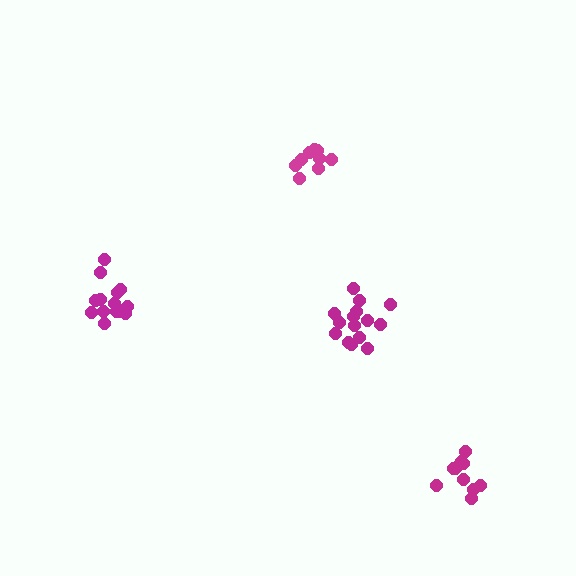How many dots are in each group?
Group 1: 15 dots, Group 2: 11 dots, Group 3: 9 dots, Group 4: 14 dots (49 total).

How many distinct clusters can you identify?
There are 4 distinct clusters.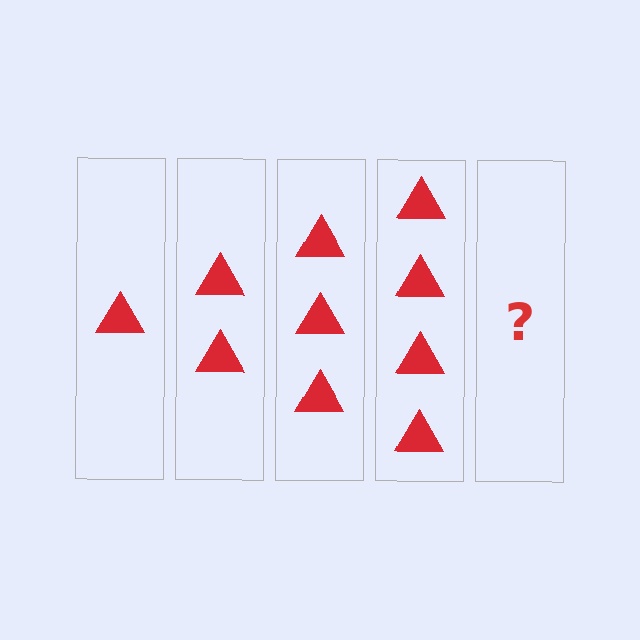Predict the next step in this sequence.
The next step is 5 triangles.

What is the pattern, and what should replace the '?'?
The pattern is that each step adds one more triangle. The '?' should be 5 triangles.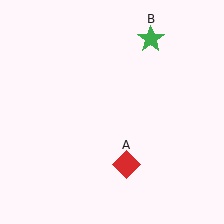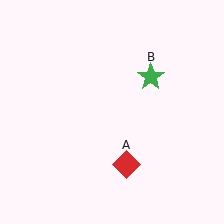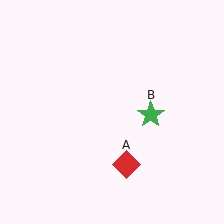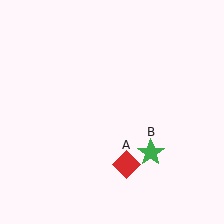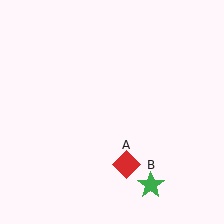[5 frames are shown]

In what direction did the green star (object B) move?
The green star (object B) moved down.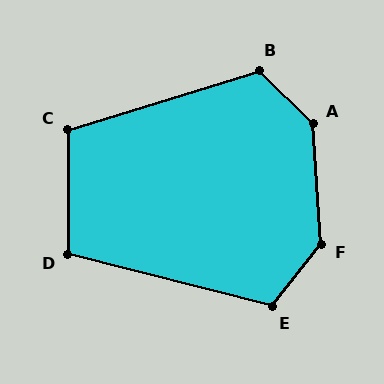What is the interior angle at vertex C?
Approximately 107 degrees (obtuse).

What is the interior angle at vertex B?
Approximately 118 degrees (obtuse).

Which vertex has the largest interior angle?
A, at approximately 138 degrees.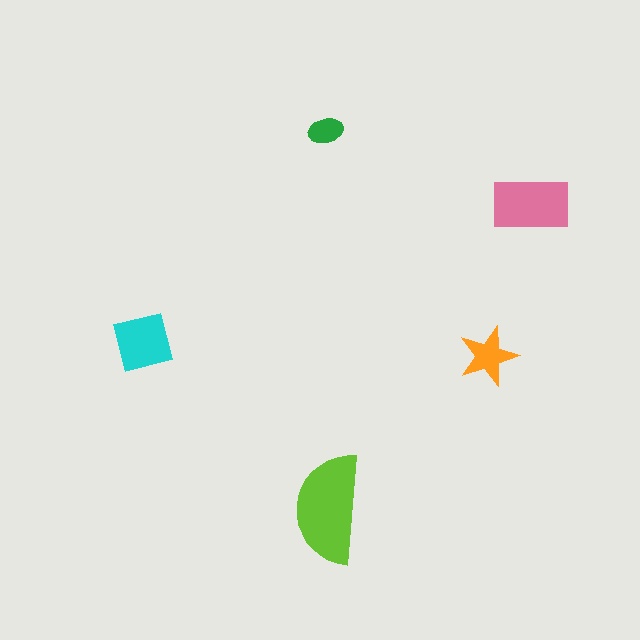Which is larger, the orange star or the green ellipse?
The orange star.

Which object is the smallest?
The green ellipse.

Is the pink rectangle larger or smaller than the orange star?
Larger.